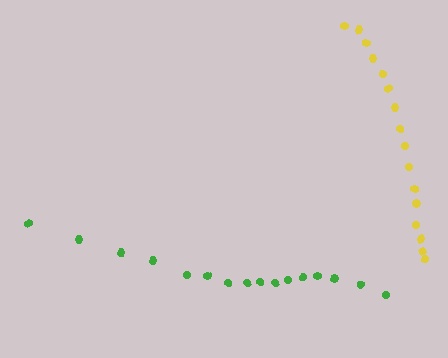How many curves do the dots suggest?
There are 2 distinct paths.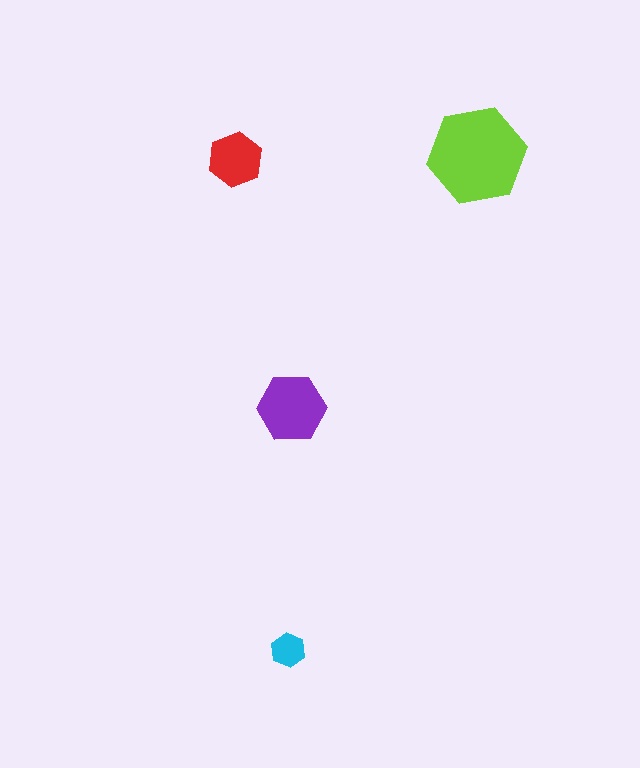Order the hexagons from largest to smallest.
the lime one, the purple one, the red one, the cyan one.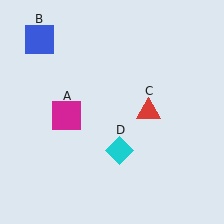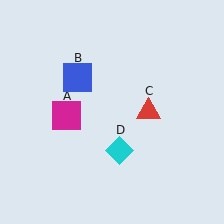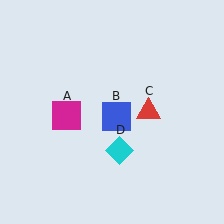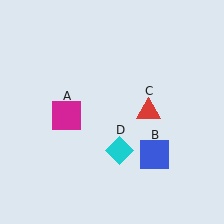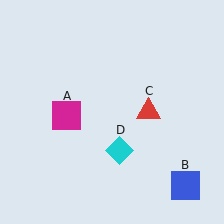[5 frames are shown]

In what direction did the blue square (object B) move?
The blue square (object B) moved down and to the right.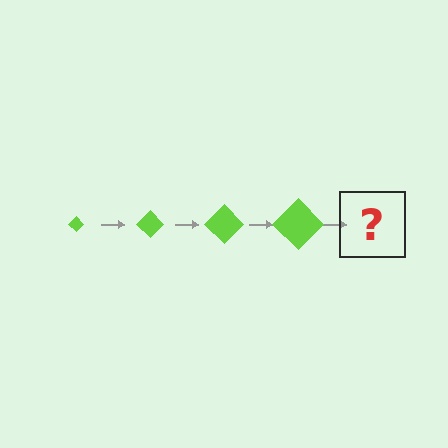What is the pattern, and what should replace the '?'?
The pattern is that the diamond gets progressively larger each step. The '?' should be a lime diamond, larger than the previous one.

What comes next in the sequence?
The next element should be a lime diamond, larger than the previous one.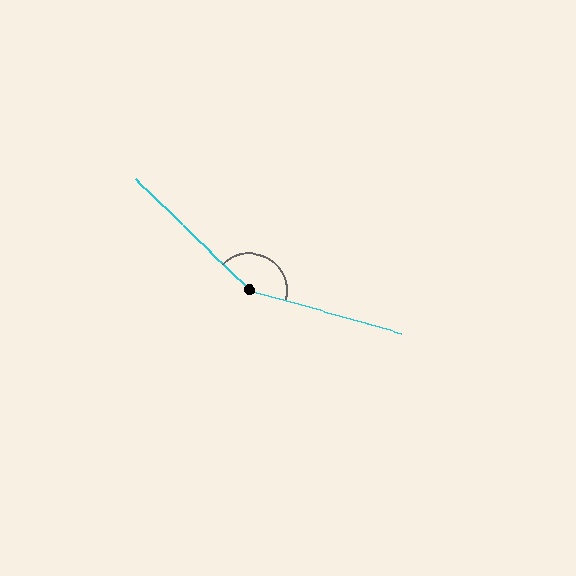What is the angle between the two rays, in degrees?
Approximately 152 degrees.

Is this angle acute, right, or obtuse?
It is obtuse.